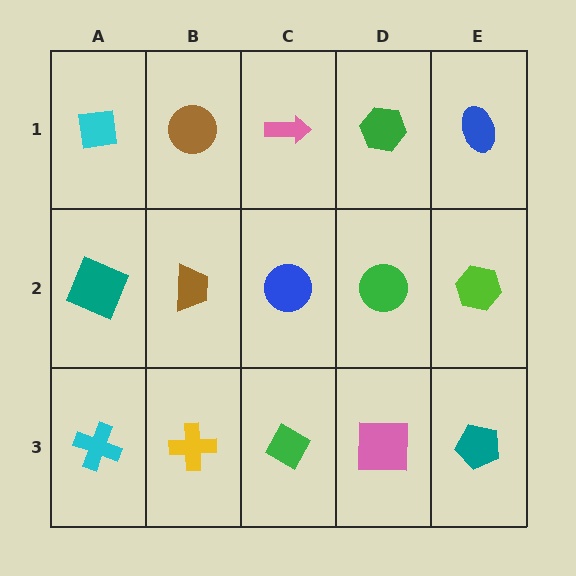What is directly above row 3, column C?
A blue circle.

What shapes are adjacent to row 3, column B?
A brown trapezoid (row 2, column B), a cyan cross (row 3, column A), a green diamond (row 3, column C).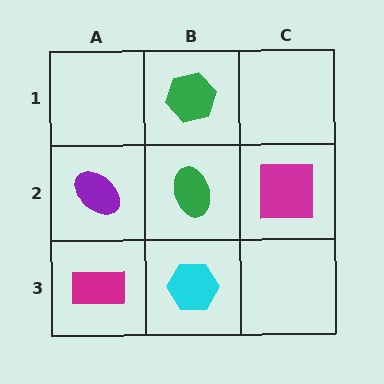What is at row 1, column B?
A green hexagon.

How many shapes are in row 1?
1 shape.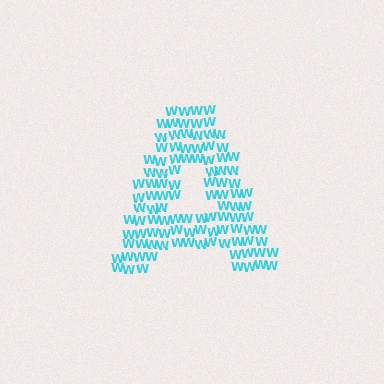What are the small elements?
The small elements are letter W's.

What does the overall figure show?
The overall figure shows the letter A.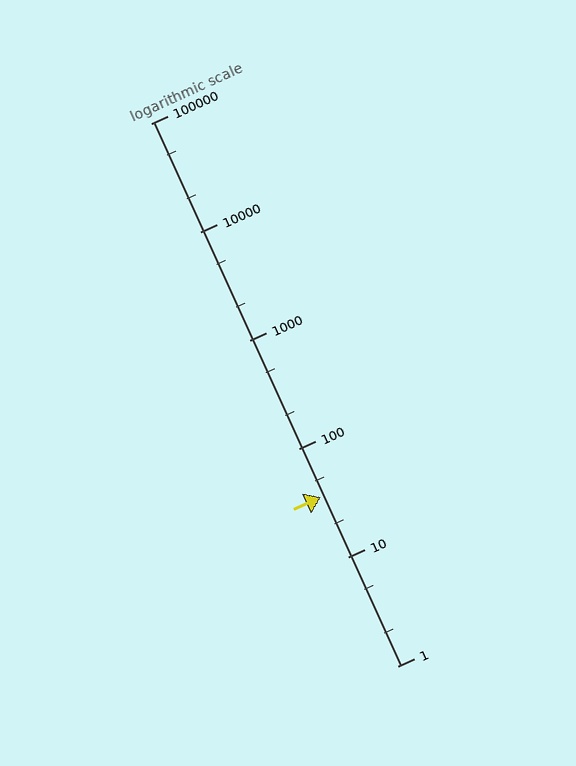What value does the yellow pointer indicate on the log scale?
The pointer indicates approximately 36.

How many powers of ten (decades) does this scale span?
The scale spans 5 decades, from 1 to 100000.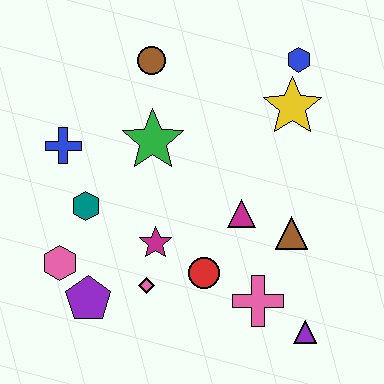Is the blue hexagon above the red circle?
Yes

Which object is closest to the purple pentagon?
The pink hexagon is closest to the purple pentagon.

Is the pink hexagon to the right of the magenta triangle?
No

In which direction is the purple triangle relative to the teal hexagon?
The purple triangle is to the right of the teal hexagon.